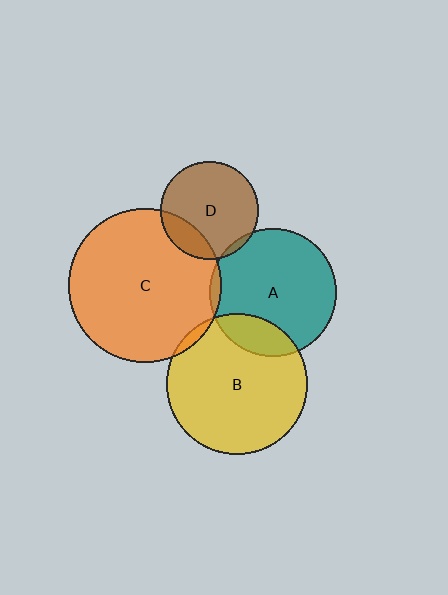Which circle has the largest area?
Circle C (orange).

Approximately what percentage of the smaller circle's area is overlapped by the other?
Approximately 5%.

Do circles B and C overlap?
Yes.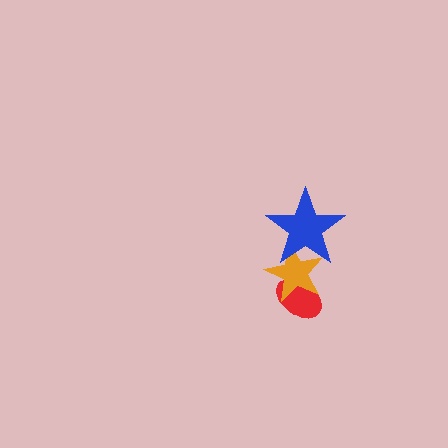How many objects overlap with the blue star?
1 object overlaps with the blue star.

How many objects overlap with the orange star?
2 objects overlap with the orange star.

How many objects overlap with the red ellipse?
1 object overlaps with the red ellipse.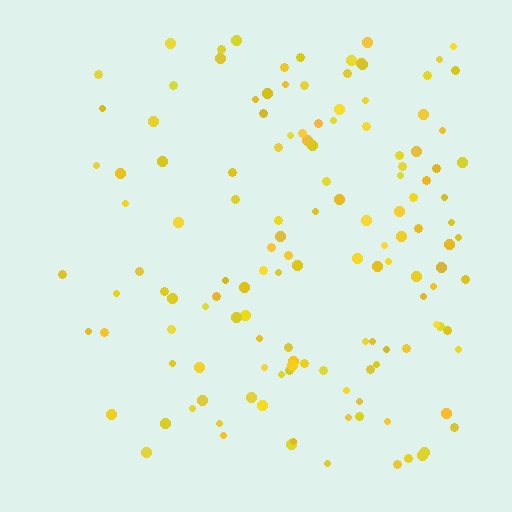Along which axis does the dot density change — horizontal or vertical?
Horizontal.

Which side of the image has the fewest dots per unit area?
The left.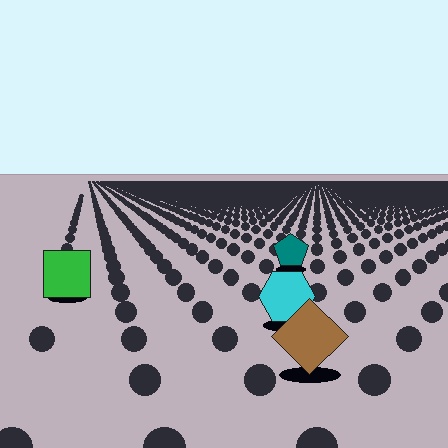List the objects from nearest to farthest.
From nearest to farthest: the brown diamond, the cyan hexagon, the green square, the teal pentagon.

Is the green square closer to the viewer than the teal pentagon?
Yes. The green square is closer — you can tell from the texture gradient: the ground texture is coarser near it.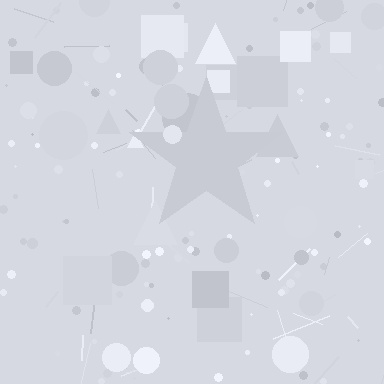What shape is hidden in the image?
A star is hidden in the image.